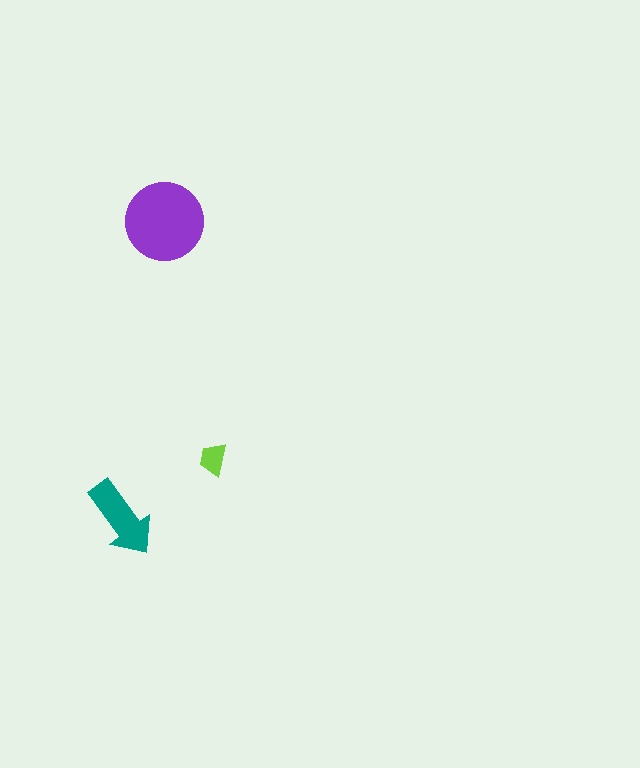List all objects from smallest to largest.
The lime trapezoid, the teal arrow, the purple circle.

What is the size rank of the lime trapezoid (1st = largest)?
3rd.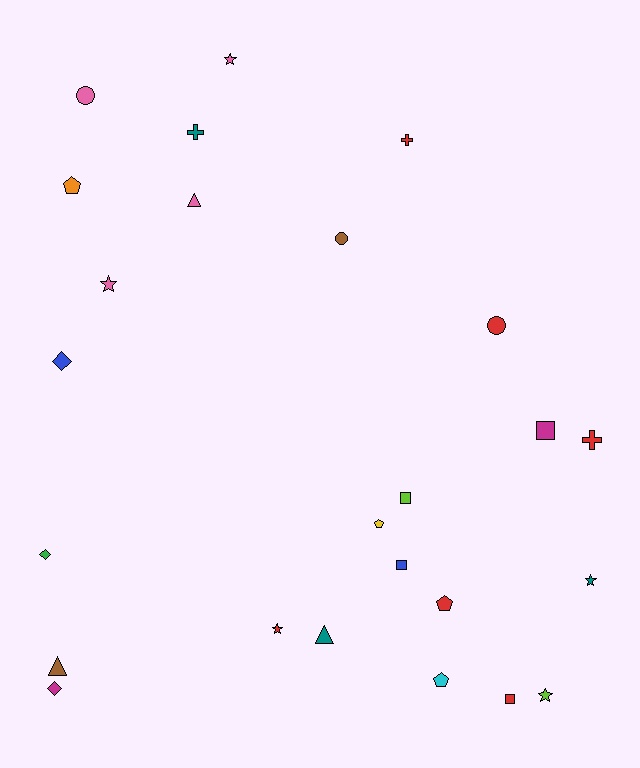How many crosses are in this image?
There are 3 crosses.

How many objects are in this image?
There are 25 objects.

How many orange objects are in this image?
There is 1 orange object.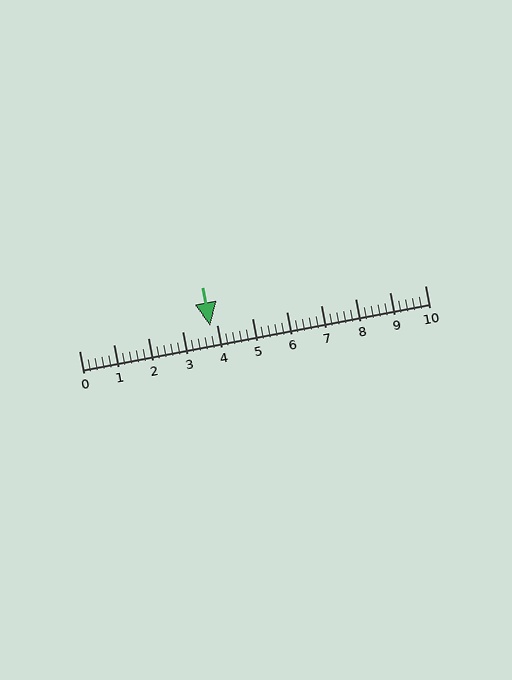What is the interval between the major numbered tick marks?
The major tick marks are spaced 1 units apart.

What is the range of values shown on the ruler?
The ruler shows values from 0 to 10.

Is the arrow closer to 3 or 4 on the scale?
The arrow is closer to 4.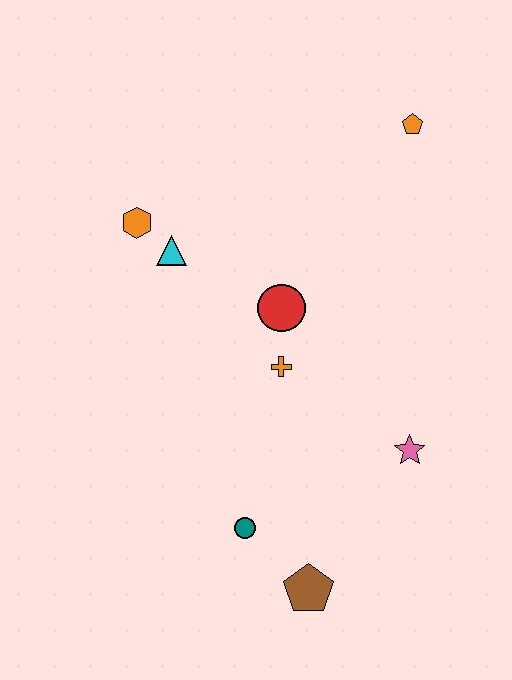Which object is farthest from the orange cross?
The orange pentagon is farthest from the orange cross.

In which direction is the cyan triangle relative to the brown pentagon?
The cyan triangle is above the brown pentagon.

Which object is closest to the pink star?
The orange cross is closest to the pink star.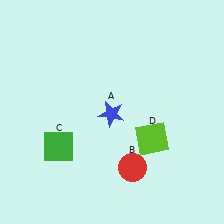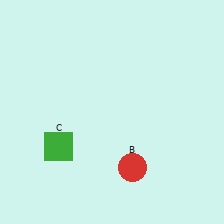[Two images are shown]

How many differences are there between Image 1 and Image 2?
There are 2 differences between the two images.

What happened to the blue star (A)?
The blue star (A) was removed in Image 2. It was in the bottom-left area of Image 1.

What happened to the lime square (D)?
The lime square (D) was removed in Image 2. It was in the bottom-right area of Image 1.